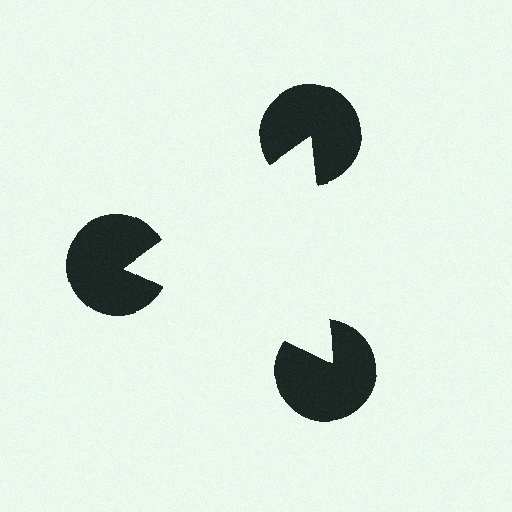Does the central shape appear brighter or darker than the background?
It typically appears slightly brighter than the background, even though no actual brightness change is drawn.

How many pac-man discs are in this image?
There are 3 — one at each vertex of the illusory triangle.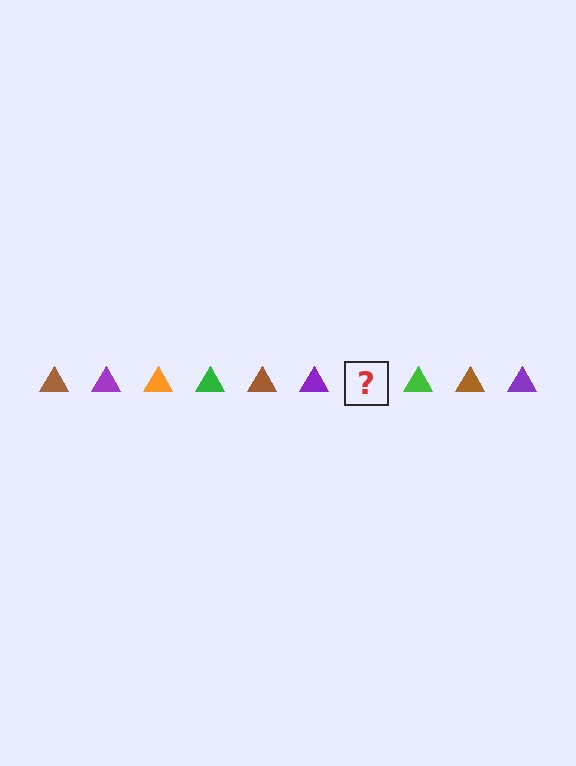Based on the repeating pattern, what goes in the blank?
The blank should be an orange triangle.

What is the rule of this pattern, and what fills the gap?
The rule is that the pattern cycles through brown, purple, orange, green triangles. The gap should be filled with an orange triangle.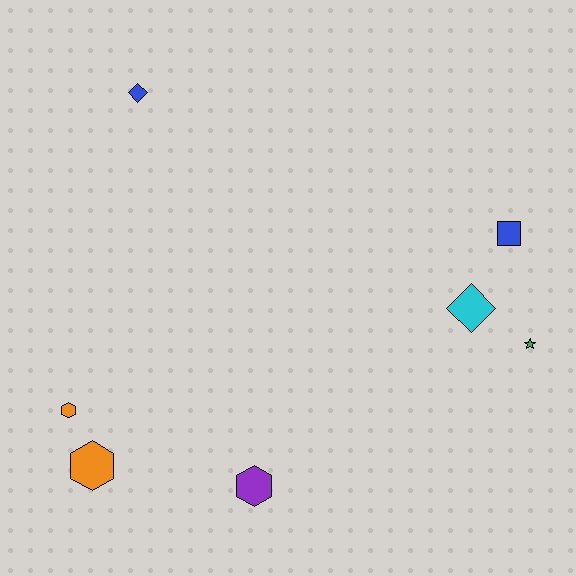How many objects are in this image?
There are 7 objects.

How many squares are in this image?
There is 1 square.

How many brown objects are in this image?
There are no brown objects.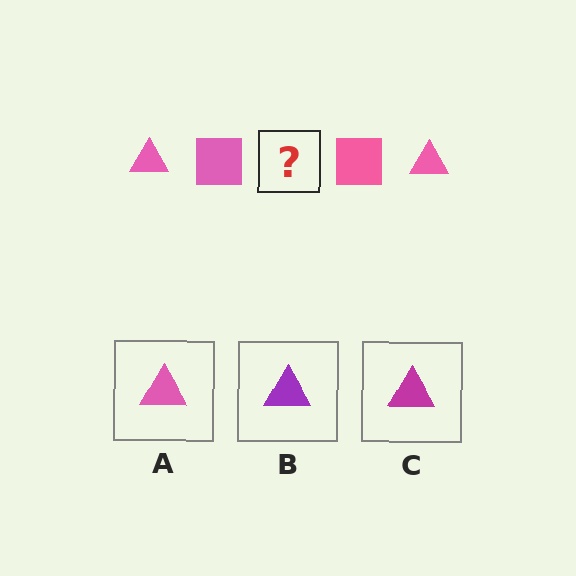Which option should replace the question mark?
Option A.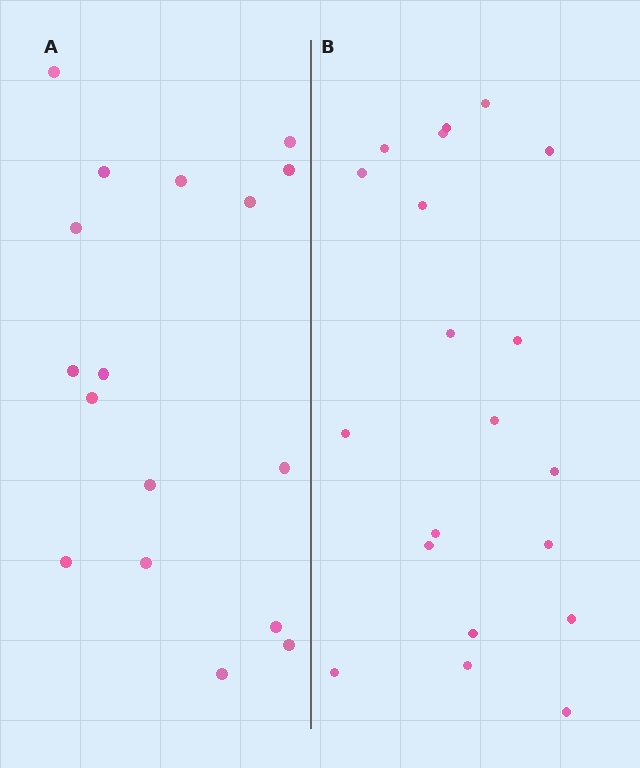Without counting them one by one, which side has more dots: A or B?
Region B (the right region) has more dots.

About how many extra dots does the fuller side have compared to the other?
Region B has just a few more — roughly 2 or 3 more dots than region A.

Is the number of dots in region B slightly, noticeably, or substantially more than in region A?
Region B has only slightly more — the two regions are fairly close. The ratio is roughly 1.2 to 1.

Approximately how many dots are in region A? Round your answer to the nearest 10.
About 20 dots. (The exact count is 17, which rounds to 20.)